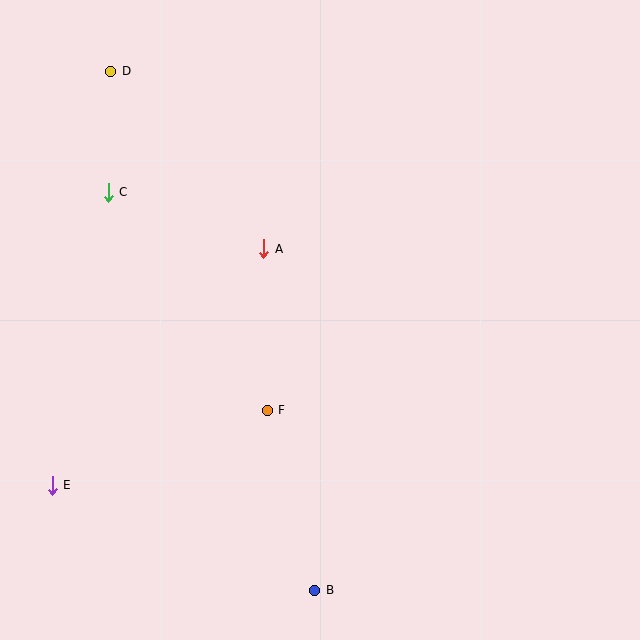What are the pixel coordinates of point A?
Point A is at (263, 249).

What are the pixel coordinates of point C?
Point C is at (108, 192).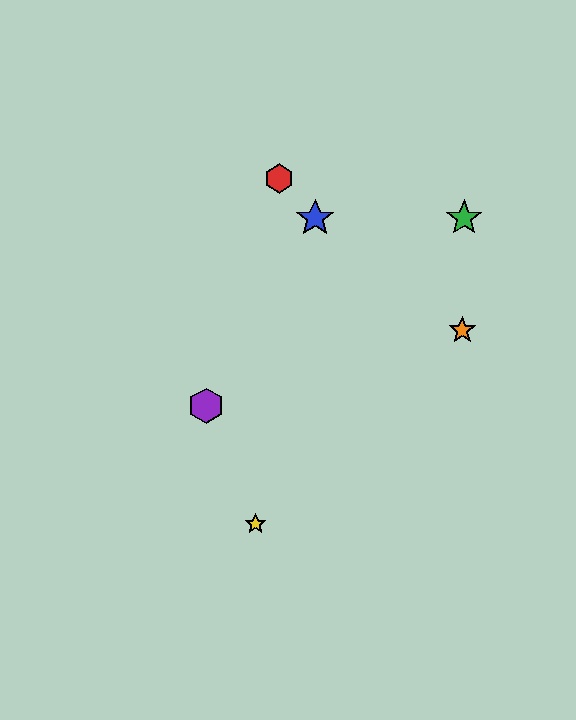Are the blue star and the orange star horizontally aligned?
No, the blue star is at y≈218 and the orange star is at y≈330.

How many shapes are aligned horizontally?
2 shapes (the blue star, the green star) are aligned horizontally.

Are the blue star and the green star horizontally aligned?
Yes, both are at y≈218.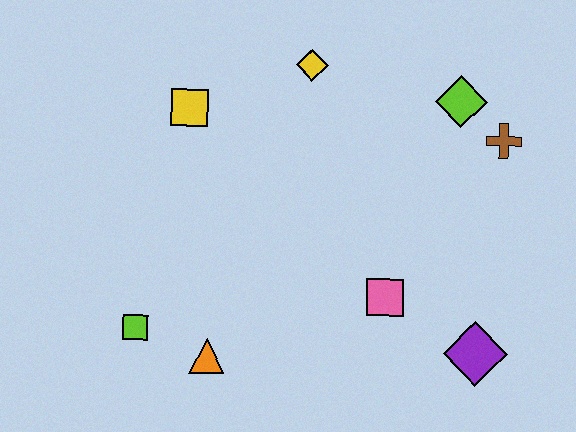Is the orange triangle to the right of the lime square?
Yes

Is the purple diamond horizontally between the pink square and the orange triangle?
No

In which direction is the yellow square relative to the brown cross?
The yellow square is to the left of the brown cross.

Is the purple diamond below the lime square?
Yes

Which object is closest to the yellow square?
The yellow diamond is closest to the yellow square.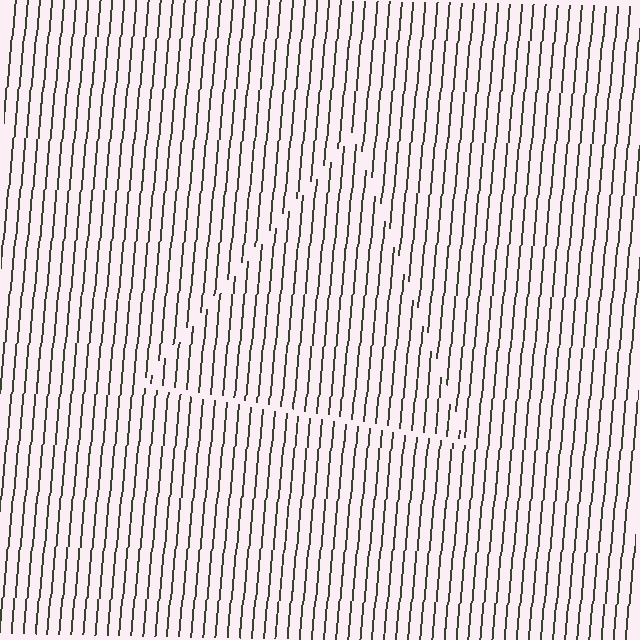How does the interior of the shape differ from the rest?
The interior of the shape contains the same grating, shifted by half a period — the contour is defined by the phase discontinuity where line-ends from the inner and outer gratings abut.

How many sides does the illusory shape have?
3 sides — the line-ends trace a triangle.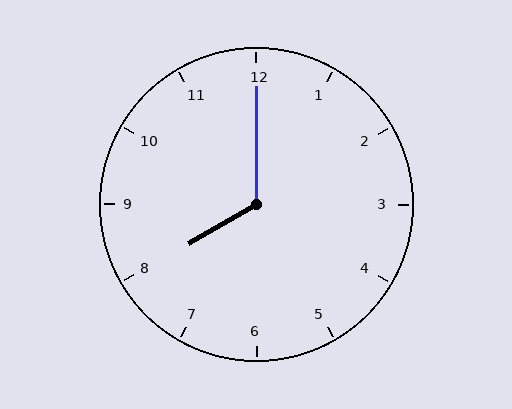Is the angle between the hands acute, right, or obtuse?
It is obtuse.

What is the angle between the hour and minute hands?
Approximately 120 degrees.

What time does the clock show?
8:00.